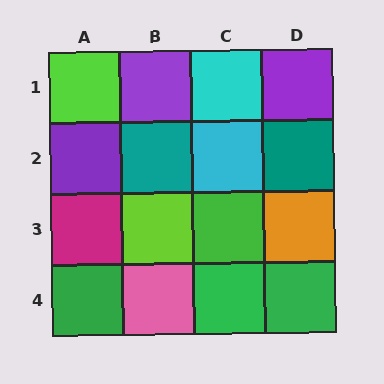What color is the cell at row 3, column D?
Orange.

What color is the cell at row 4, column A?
Green.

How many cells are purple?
3 cells are purple.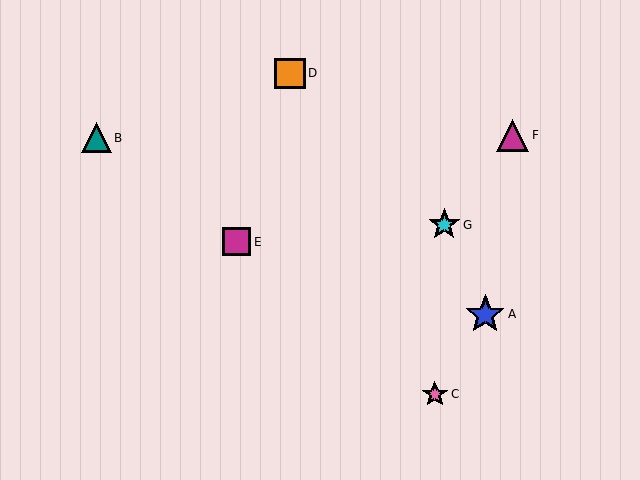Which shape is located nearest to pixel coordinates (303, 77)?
The orange square (labeled D) at (290, 73) is nearest to that location.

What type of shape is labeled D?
Shape D is an orange square.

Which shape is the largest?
The blue star (labeled A) is the largest.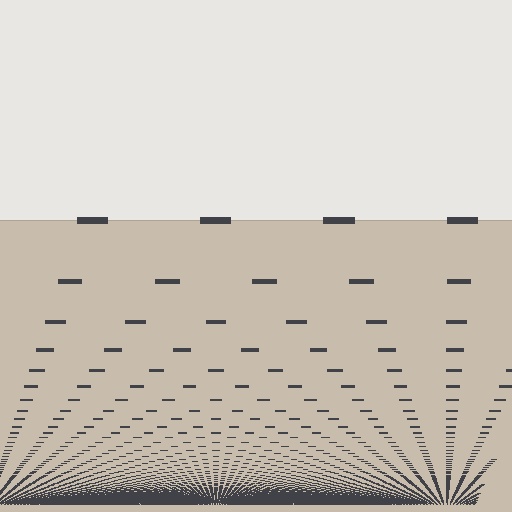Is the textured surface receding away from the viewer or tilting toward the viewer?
The surface appears to tilt toward the viewer. Texture elements get larger and sparser toward the top.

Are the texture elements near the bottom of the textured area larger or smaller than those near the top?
Smaller. The gradient is inverted — elements near the bottom are smaller and denser.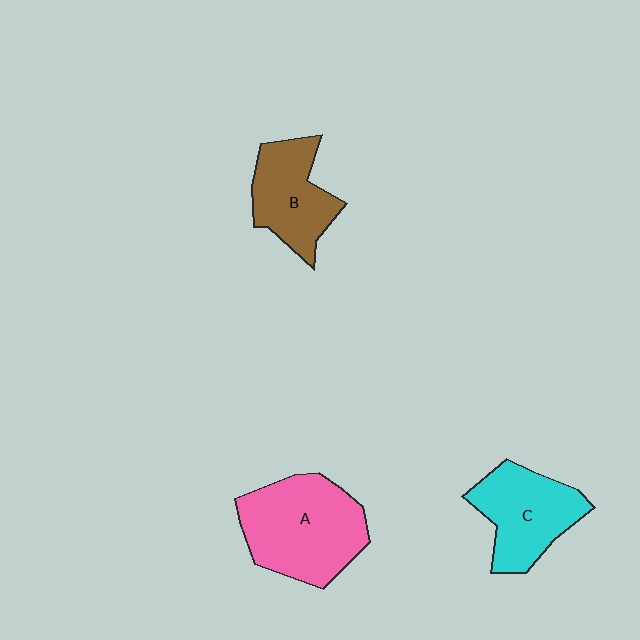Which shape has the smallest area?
Shape B (brown).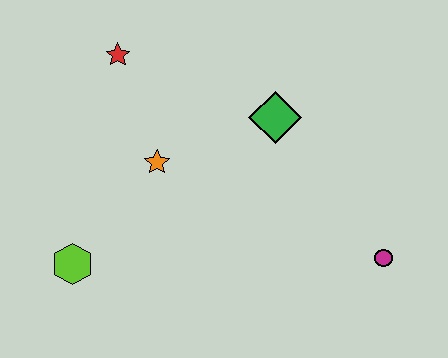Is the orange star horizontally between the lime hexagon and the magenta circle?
Yes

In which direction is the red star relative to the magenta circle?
The red star is to the left of the magenta circle.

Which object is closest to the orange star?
The red star is closest to the orange star.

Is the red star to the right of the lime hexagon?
Yes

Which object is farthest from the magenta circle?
The red star is farthest from the magenta circle.